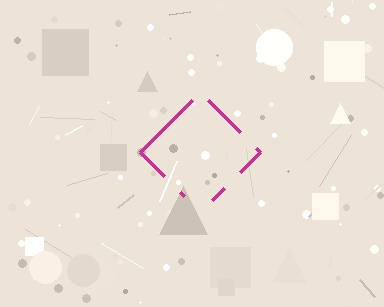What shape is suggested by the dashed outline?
The dashed outline suggests a diamond.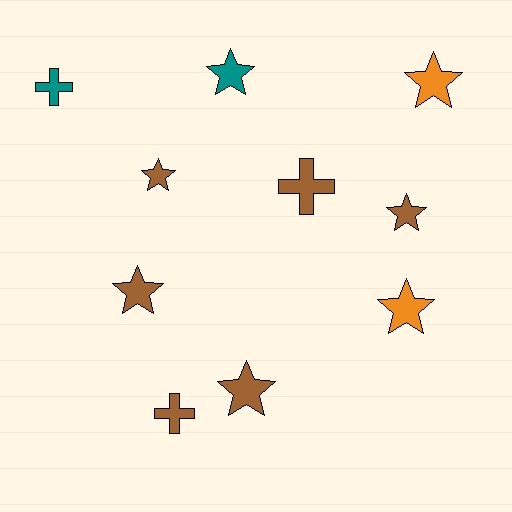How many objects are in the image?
There are 10 objects.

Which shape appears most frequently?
Star, with 7 objects.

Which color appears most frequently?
Brown, with 6 objects.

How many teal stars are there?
There is 1 teal star.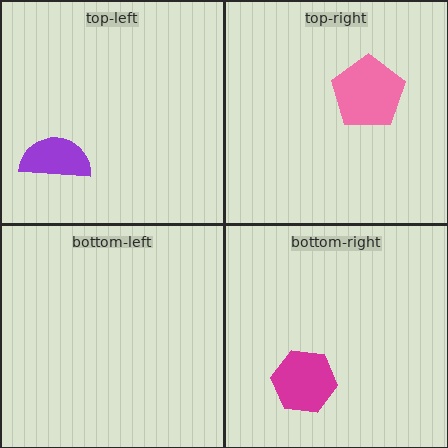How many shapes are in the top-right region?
1.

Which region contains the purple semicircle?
The top-left region.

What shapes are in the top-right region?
The pink pentagon.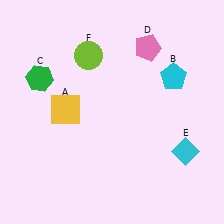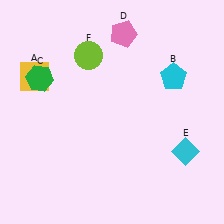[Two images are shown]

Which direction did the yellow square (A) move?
The yellow square (A) moved up.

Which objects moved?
The objects that moved are: the yellow square (A), the pink pentagon (D).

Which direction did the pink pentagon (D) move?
The pink pentagon (D) moved left.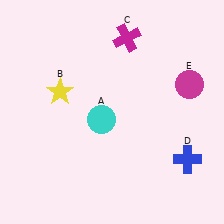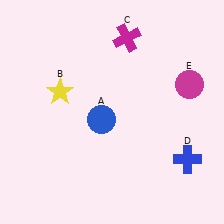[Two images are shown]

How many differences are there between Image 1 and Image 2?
There is 1 difference between the two images.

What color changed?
The circle (A) changed from cyan in Image 1 to blue in Image 2.